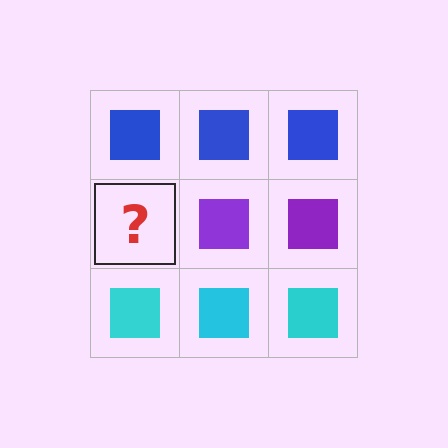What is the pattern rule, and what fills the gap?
The rule is that each row has a consistent color. The gap should be filled with a purple square.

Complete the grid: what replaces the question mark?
The question mark should be replaced with a purple square.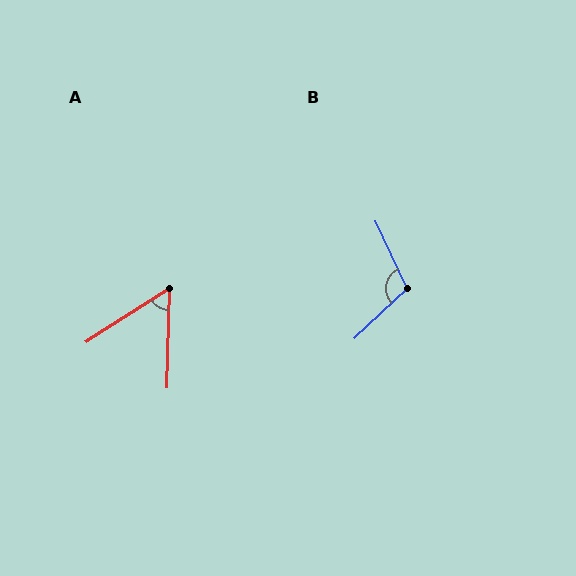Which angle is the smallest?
A, at approximately 56 degrees.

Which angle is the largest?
B, at approximately 108 degrees.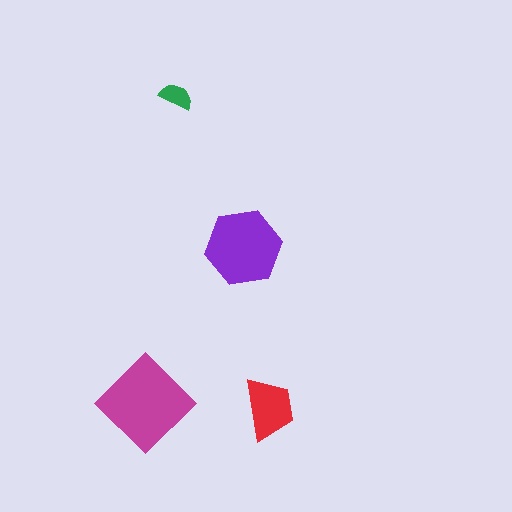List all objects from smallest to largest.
The green semicircle, the red trapezoid, the purple hexagon, the magenta diamond.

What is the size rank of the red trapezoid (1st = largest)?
3rd.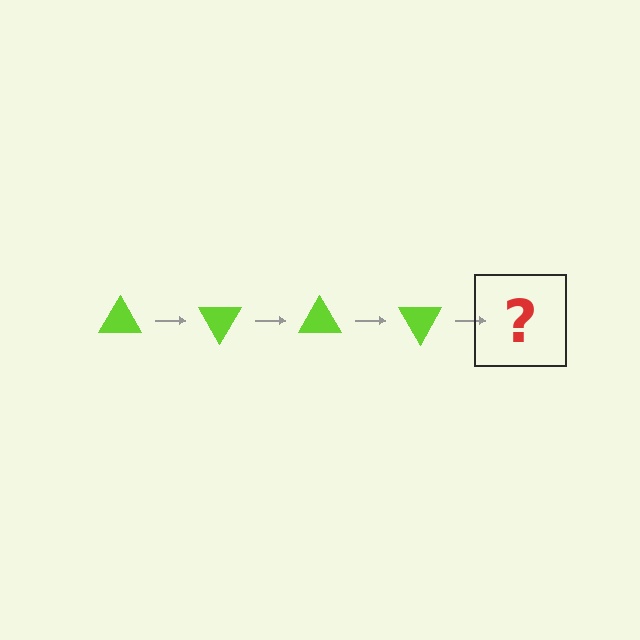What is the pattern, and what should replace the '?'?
The pattern is that the triangle rotates 60 degrees each step. The '?' should be a lime triangle rotated 240 degrees.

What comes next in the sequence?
The next element should be a lime triangle rotated 240 degrees.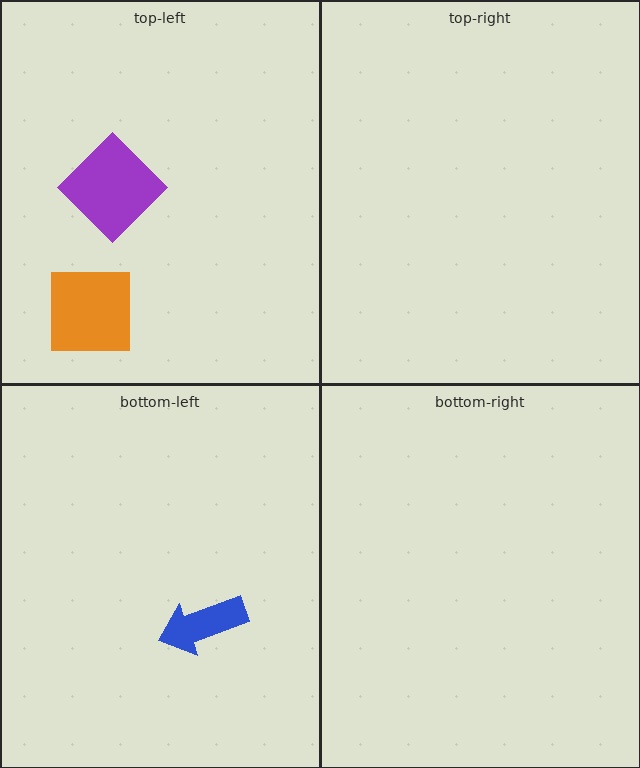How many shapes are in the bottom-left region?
1.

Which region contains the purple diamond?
The top-left region.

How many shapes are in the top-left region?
2.